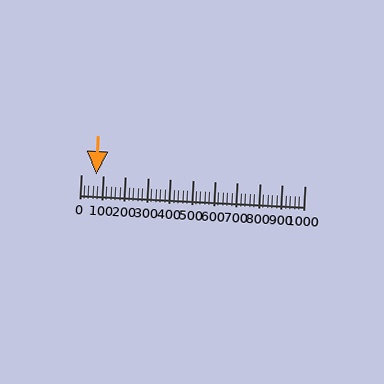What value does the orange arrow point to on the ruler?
The orange arrow points to approximately 70.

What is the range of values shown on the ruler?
The ruler shows values from 0 to 1000.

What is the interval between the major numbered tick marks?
The major tick marks are spaced 100 units apart.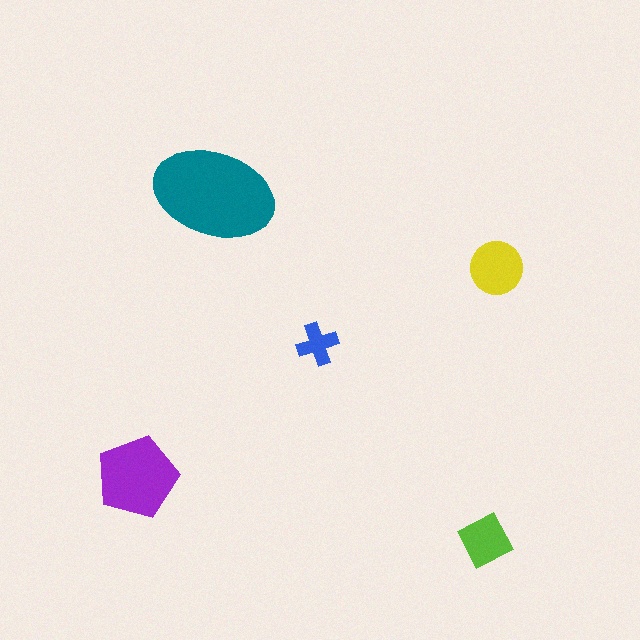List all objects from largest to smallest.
The teal ellipse, the purple pentagon, the yellow circle, the lime square, the blue cross.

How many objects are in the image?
There are 5 objects in the image.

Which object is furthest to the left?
The purple pentagon is leftmost.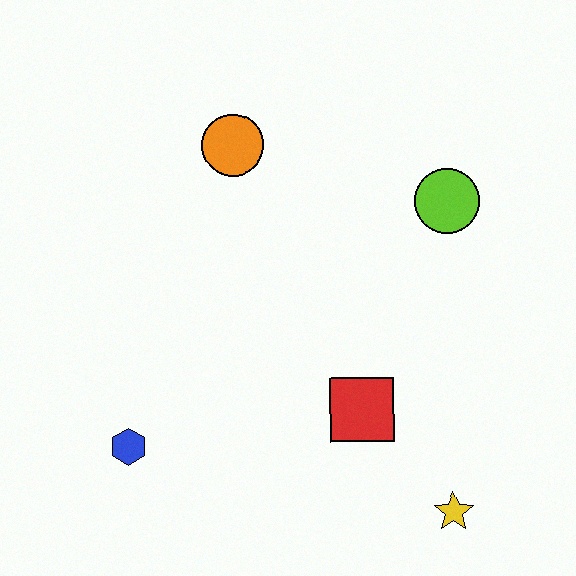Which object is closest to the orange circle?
The lime circle is closest to the orange circle.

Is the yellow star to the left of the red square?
No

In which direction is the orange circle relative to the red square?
The orange circle is above the red square.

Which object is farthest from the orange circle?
The yellow star is farthest from the orange circle.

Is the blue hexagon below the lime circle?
Yes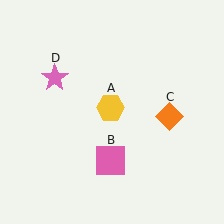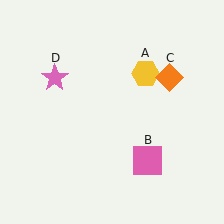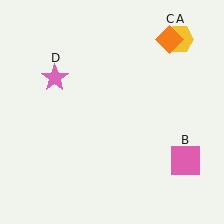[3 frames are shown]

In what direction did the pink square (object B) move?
The pink square (object B) moved right.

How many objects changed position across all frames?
3 objects changed position: yellow hexagon (object A), pink square (object B), orange diamond (object C).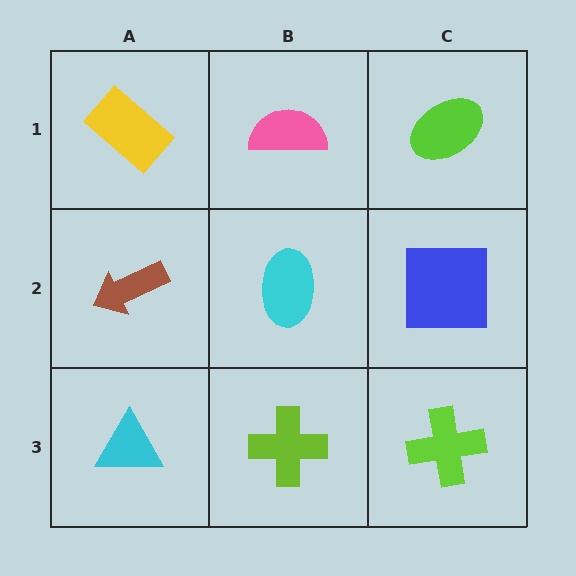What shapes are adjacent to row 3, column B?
A cyan ellipse (row 2, column B), a cyan triangle (row 3, column A), a lime cross (row 3, column C).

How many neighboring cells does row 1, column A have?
2.